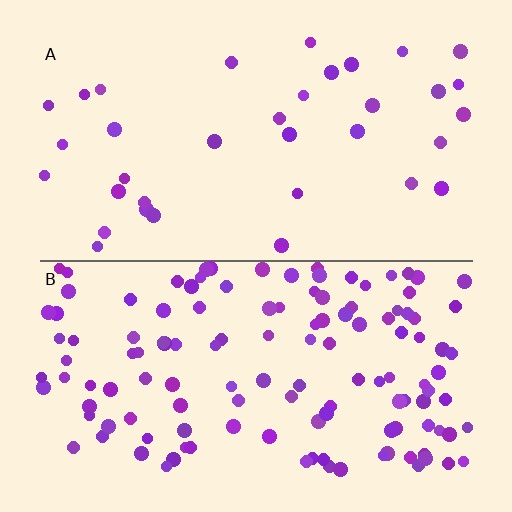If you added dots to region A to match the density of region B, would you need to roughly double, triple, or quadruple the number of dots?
Approximately quadruple.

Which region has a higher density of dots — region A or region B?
B (the bottom).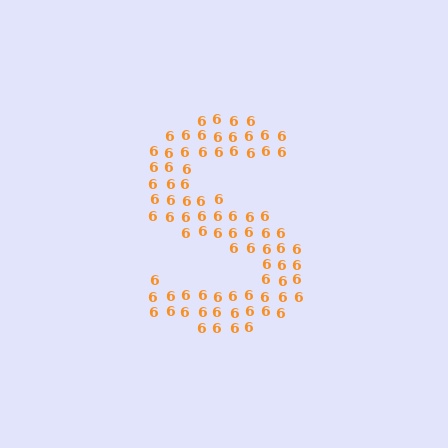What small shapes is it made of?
It is made of small digit 6's.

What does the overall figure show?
The overall figure shows the letter S.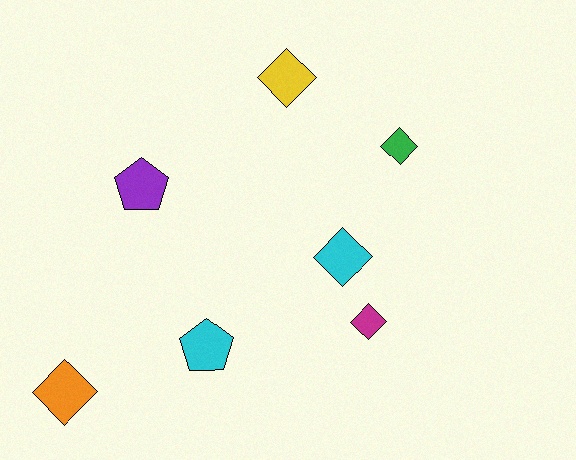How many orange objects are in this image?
There is 1 orange object.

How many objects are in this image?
There are 7 objects.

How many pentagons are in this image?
There are 2 pentagons.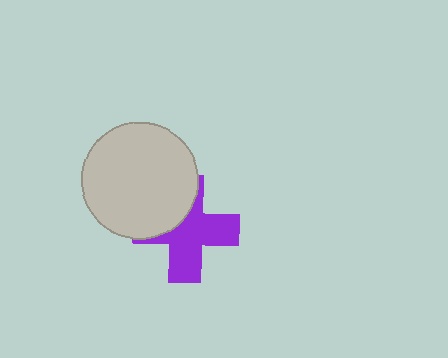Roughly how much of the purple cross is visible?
About half of it is visible (roughly 63%).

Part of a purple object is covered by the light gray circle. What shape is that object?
It is a cross.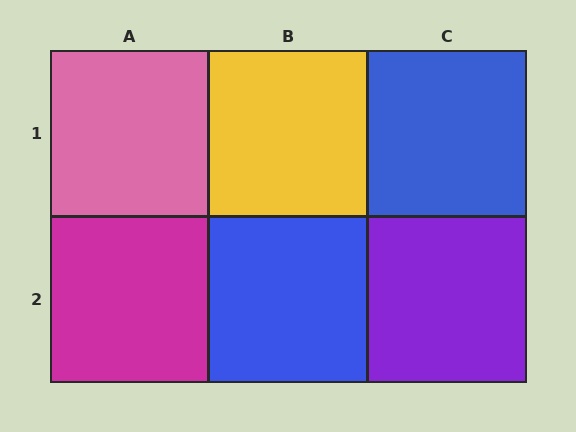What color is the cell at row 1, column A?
Pink.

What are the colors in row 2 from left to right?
Magenta, blue, purple.